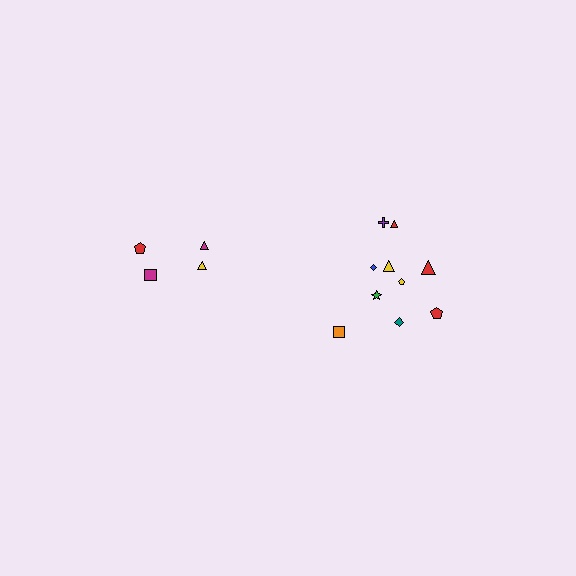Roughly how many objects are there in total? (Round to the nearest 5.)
Roughly 15 objects in total.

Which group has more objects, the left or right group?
The right group.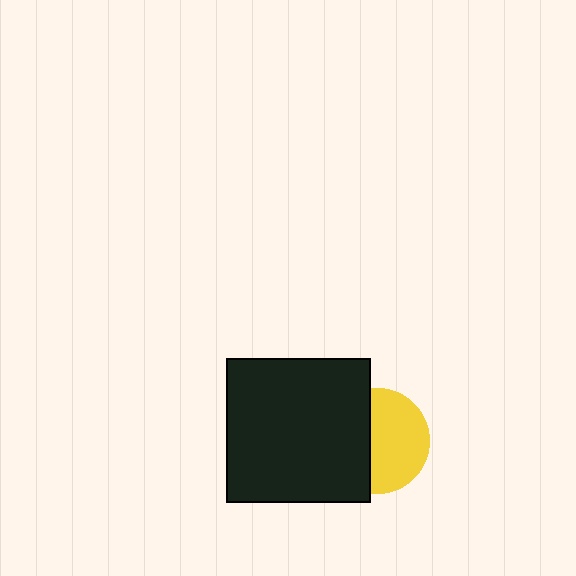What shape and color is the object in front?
The object in front is a black square.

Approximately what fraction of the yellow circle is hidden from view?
Roughly 43% of the yellow circle is hidden behind the black square.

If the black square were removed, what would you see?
You would see the complete yellow circle.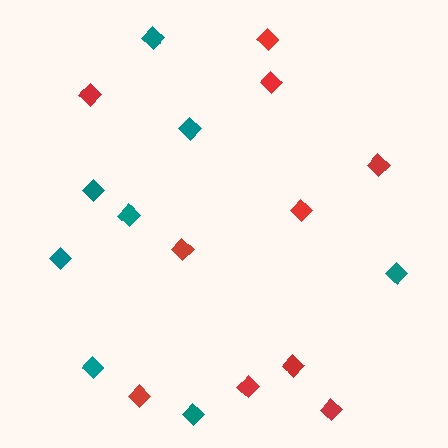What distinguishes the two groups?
There are 2 groups: one group of teal diamonds (8) and one group of red diamonds (10).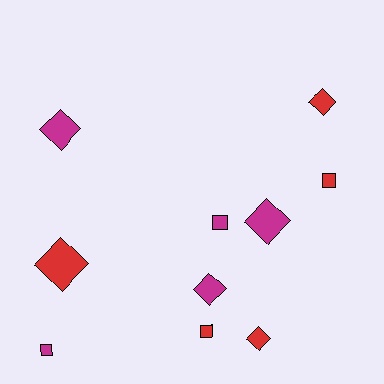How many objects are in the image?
There are 10 objects.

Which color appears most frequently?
Magenta, with 5 objects.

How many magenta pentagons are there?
There are no magenta pentagons.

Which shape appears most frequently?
Diamond, with 6 objects.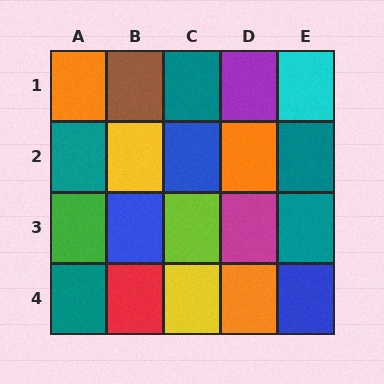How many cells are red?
1 cell is red.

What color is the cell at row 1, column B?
Brown.